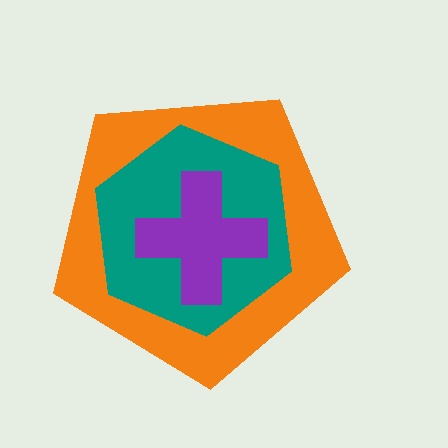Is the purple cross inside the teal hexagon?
Yes.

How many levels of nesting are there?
3.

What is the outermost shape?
The orange pentagon.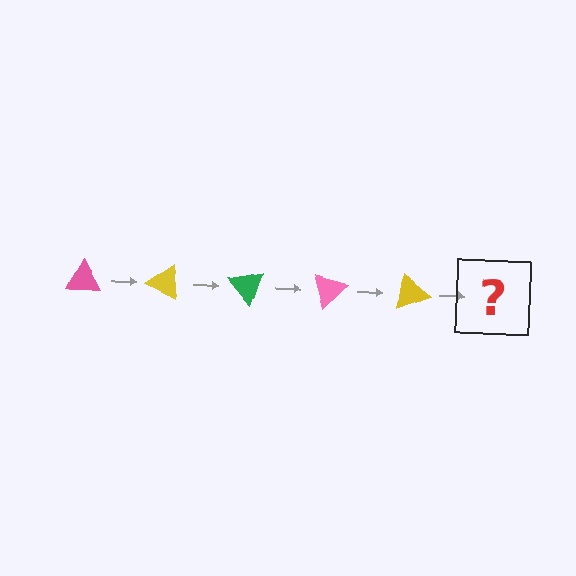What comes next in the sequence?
The next element should be a green triangle, rotated 125 degrees from the start.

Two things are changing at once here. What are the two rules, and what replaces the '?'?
The two rules are that it rotates 25 degrees each step and the color cycles through pink, yellow, and green. The '?' should be a green triangle, rotated 125 degrees from the start.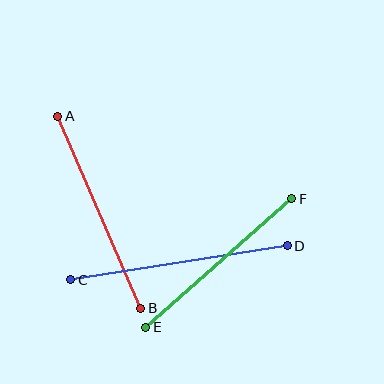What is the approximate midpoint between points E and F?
The midpoint is at approximately (219, 263) pixels.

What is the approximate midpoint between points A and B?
The midpoint is at approximately (99, 212) pixels.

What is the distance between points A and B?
The distance is approximately 209 pixels.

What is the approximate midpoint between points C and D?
The midpoint is at approximately (179, 263) pixels.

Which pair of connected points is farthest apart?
Points C and D are farthest apart.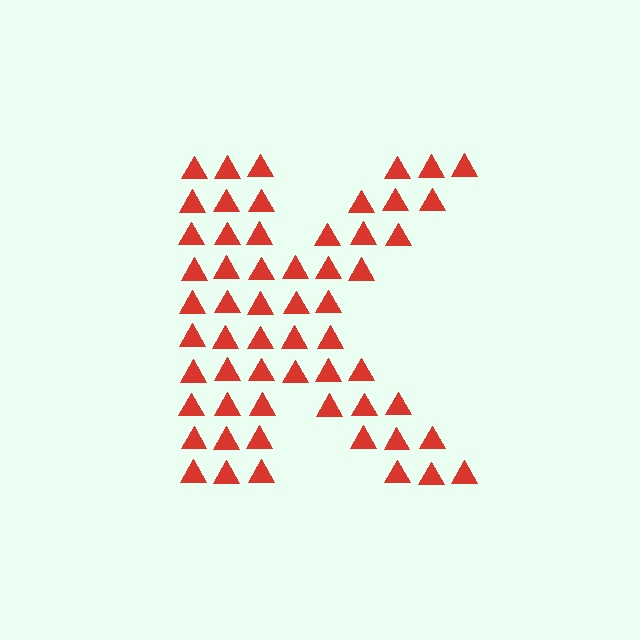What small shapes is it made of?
It is made of small triangles.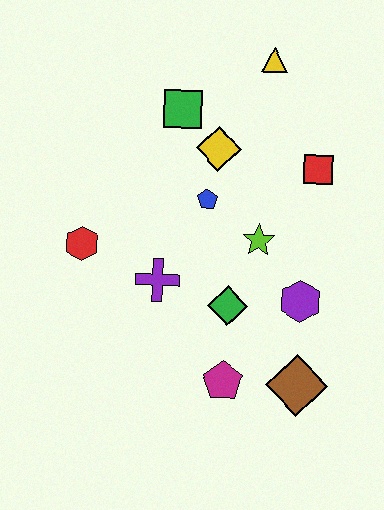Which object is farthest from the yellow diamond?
The brown diamond is farthest from the yellow diamond.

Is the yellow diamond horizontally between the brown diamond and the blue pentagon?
Yes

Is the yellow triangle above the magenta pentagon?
Yes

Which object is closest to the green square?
The yellow diamond is closest to the green square.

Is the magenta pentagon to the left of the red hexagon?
No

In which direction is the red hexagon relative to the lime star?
The red hexagon is to the left of the lime star.